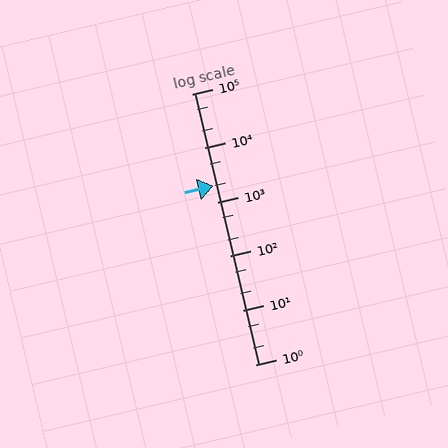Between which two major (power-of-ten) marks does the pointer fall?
The pointer is between 1000 and 10000.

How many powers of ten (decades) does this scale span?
The scale spans 5 decades, from 1 to 100000.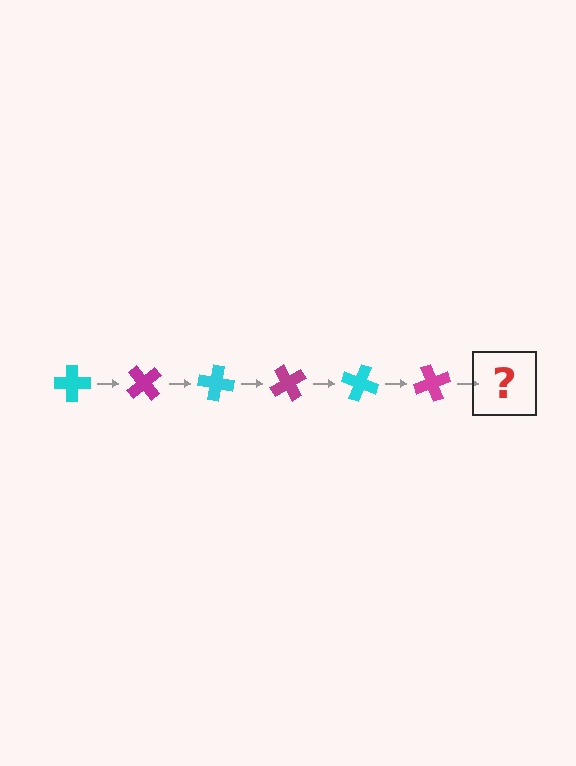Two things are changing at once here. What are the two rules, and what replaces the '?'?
The two rules are that it rotates 50 degrees each step and the color cycles through cyan and magenta. The '?' should be a cyan cross, rotated 300 degrees from the start.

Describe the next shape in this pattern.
It should be a cyan cross, rotated 300 degrees from the start.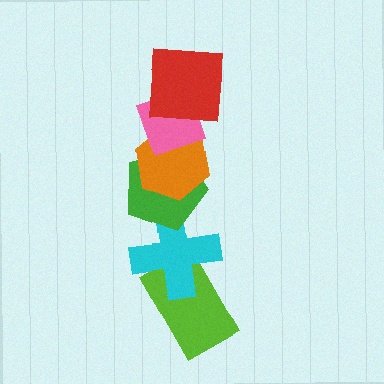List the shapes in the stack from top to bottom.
From top to bottom: the red square, the pink diamond, the orange hexagon, the green pentagon, the cyan cross, the lime rectangle.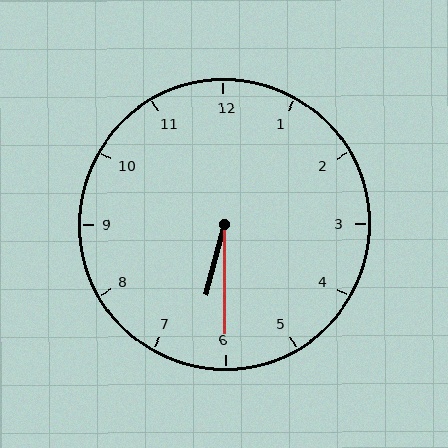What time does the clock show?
6:30.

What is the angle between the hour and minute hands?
Approximately 15 degrees.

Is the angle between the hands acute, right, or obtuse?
It is acute.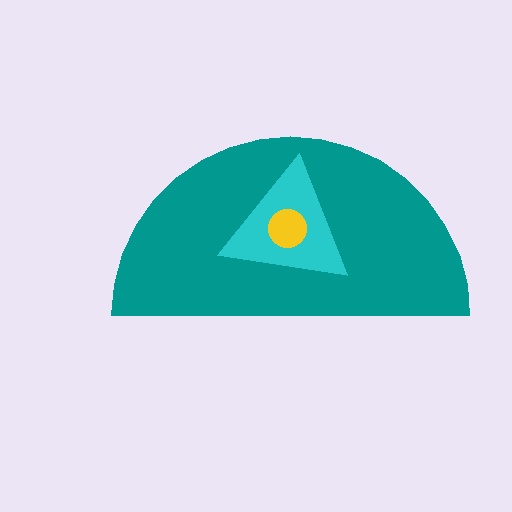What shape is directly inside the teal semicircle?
The cyan triangle.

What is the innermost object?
The yellow circle.